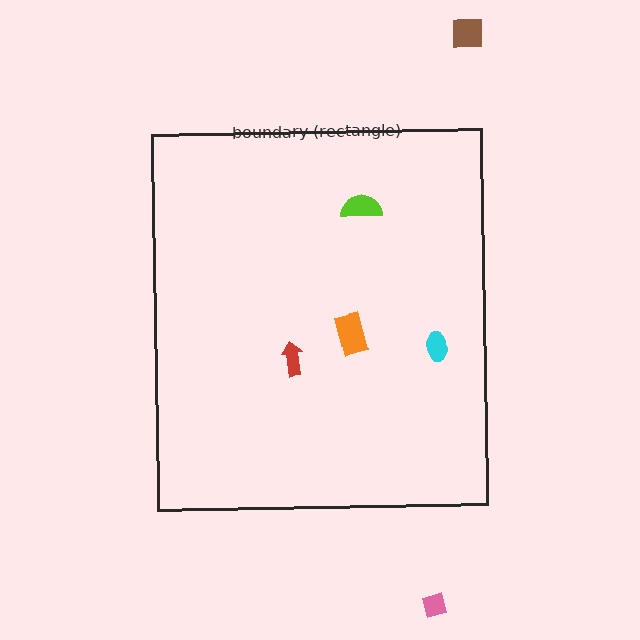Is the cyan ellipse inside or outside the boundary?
Inside.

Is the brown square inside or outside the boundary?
Outside.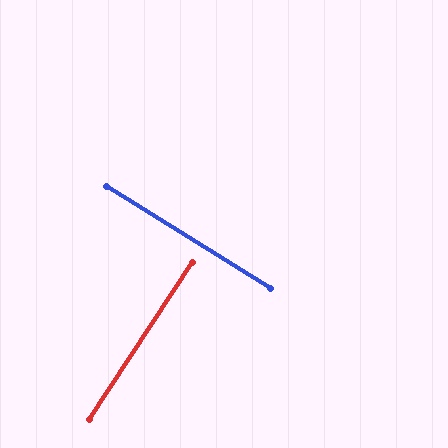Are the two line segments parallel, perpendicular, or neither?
Perpendicular — they meet at approximately 89°.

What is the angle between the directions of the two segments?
Approximately 89 degrees.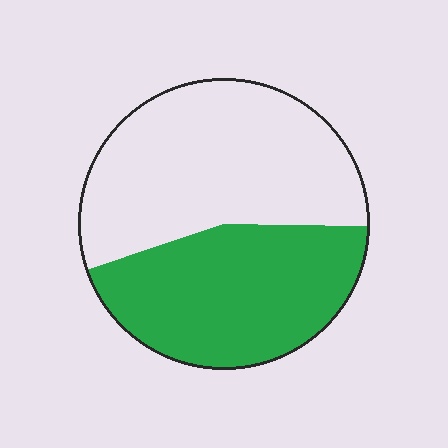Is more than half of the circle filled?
No.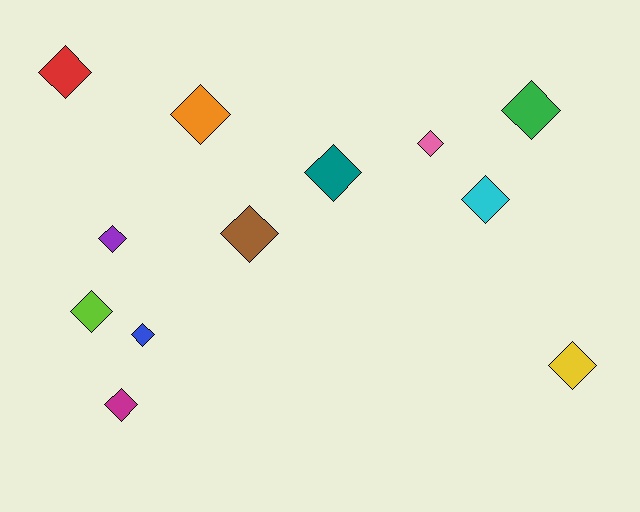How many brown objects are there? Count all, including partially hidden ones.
There is 1 brown object.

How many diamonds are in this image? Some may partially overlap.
There are 12 diamonds.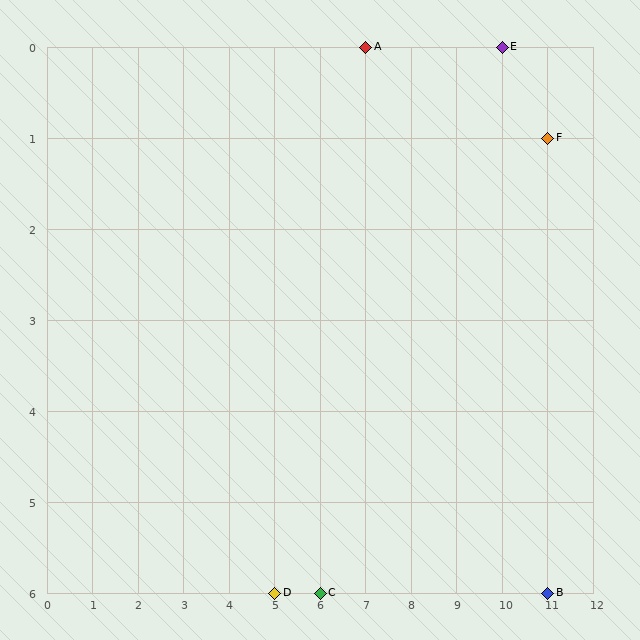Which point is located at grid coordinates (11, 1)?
Point F is at (11, 1).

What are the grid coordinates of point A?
Point A is at grid coordinates (7, 0).